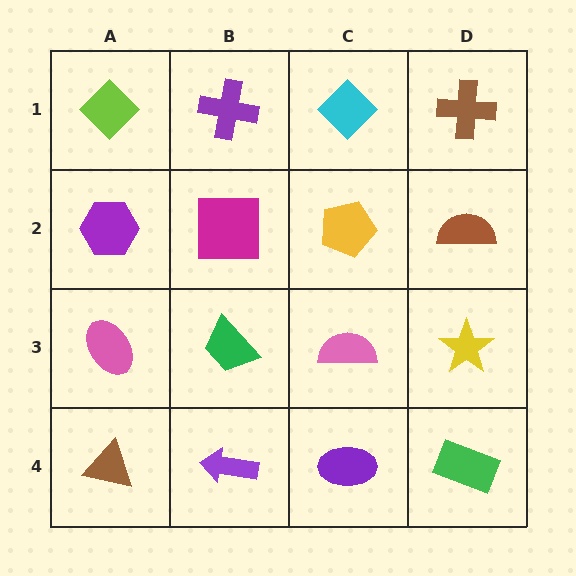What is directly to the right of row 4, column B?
A purple ellipse.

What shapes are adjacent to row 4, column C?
A pink semicircle (row 3, column C), a purple arrow (row 4, column B), a green rectangle (row 4, column D).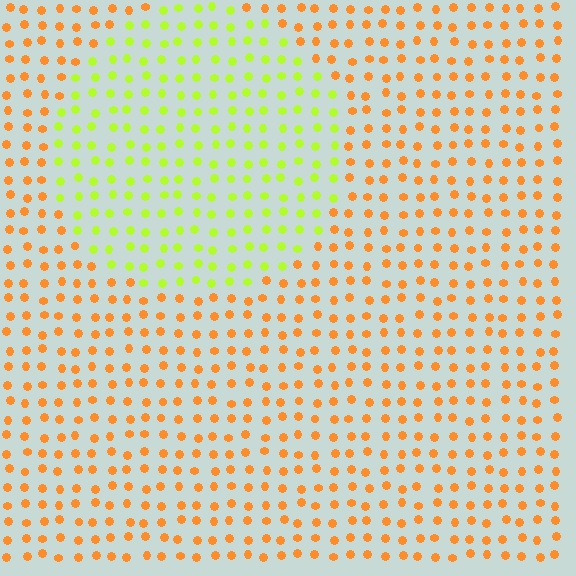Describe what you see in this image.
The image is filled with small orange elements in a uniform arrangement. A circle-shaped region is visible where the elements are tinted to a slightly different hue, forming a subtle color boundary.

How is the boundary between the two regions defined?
The boundary is defined purely by a slight shift in hue (about 54 degrees). Spacing, size, and orientation are identical on both sides.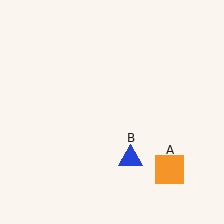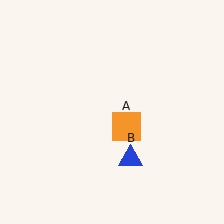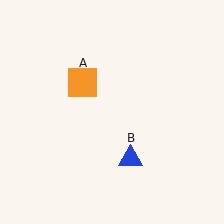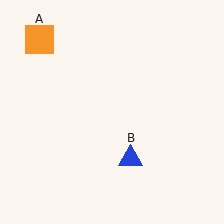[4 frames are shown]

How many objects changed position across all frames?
1 object changed position: orange square (object A).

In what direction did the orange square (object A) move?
The orange square (object A) moved up and to the left.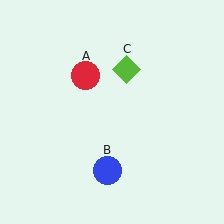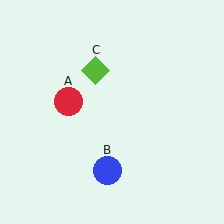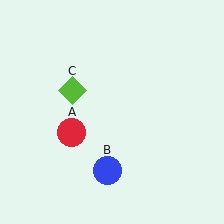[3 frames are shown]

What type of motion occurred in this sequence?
The red circle (object A), lime diamond (object C) rotated counterclockwise around the center of the scene.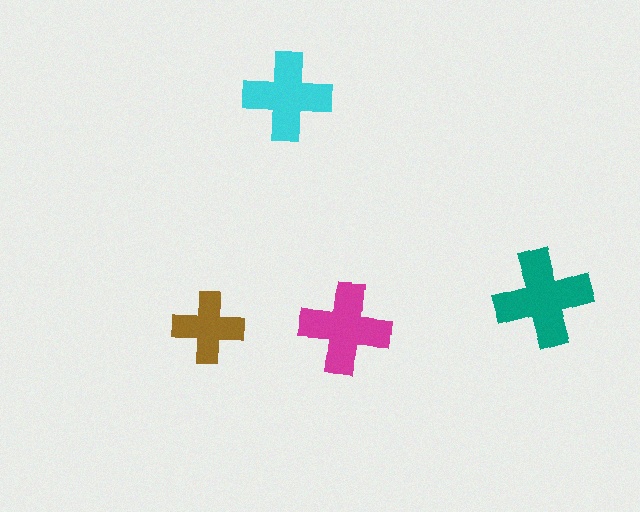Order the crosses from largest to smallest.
the teal one, the magenta one, the cyan one, the brown one.